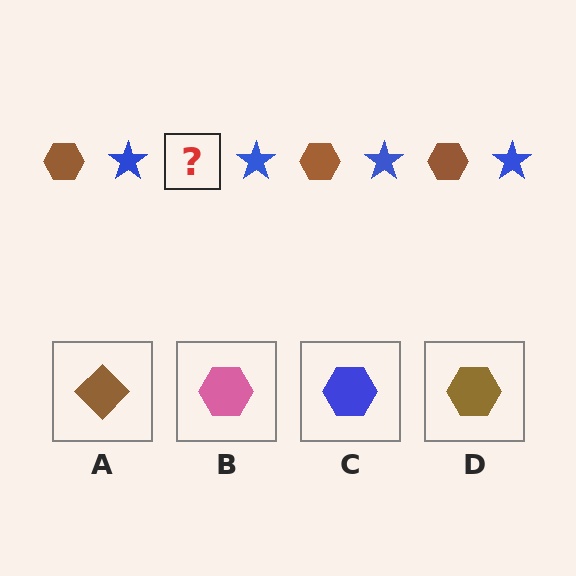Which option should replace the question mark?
Option D.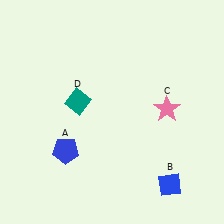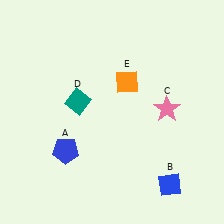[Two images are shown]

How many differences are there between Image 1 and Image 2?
There is 1 difference between the two images.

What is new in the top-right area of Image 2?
An orange diamond (E) was added in the top-right area of Image 2.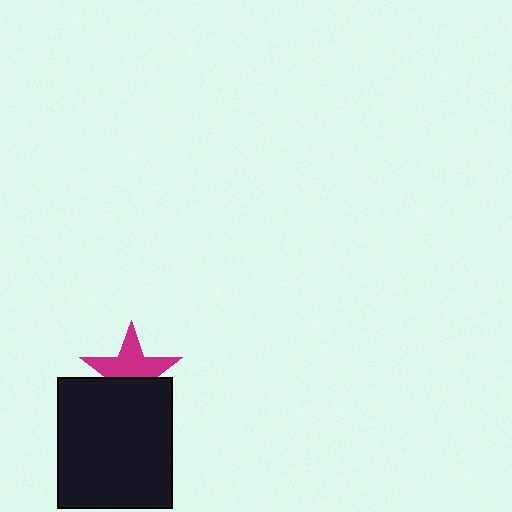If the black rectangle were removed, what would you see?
You would see the complete magenta star.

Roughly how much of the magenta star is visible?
About half of it is visible (roughly 58%).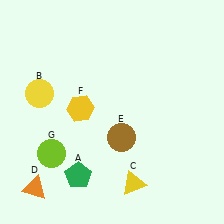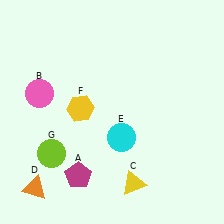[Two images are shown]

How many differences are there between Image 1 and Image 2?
There are 3 differences between the two images.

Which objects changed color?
A changed from green to magenta. B changed from yellow to pink. E changed from brown to cyan.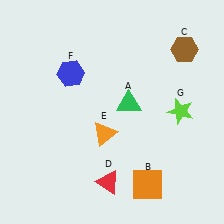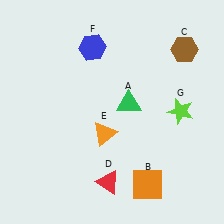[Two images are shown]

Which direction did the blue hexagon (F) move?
The blue hexagon (F) moved up.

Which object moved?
The blue hexagon (F) moved up.